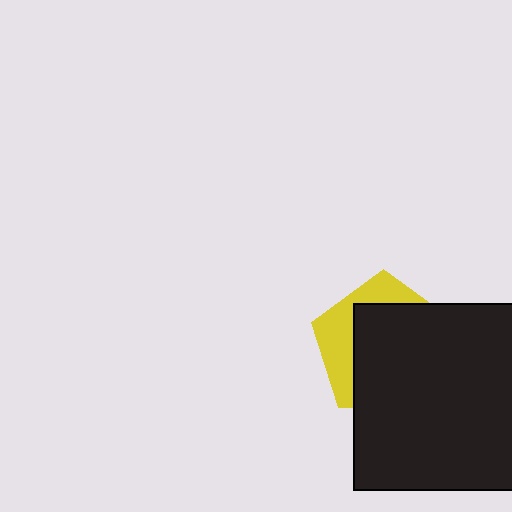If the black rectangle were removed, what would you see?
You would see the complete yellow pentagon.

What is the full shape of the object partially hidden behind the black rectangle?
The partially hidden object is a yellow pentagon.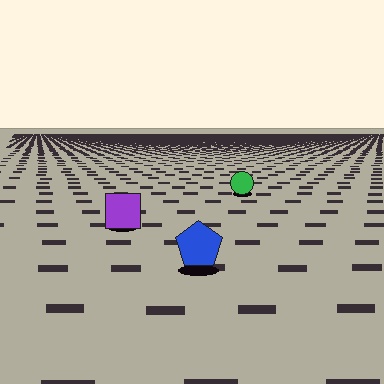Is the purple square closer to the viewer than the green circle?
Yes. The purple square is closer — you can tell from the texture gradient: the ground texture is coarser near it.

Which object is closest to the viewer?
The blue pentagon is closest. The texture marks near it are larger and more spread out.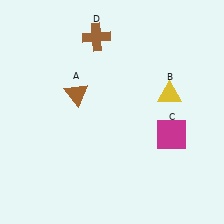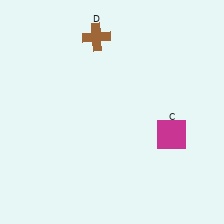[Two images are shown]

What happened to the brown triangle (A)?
The brown triangle (A) was removed in Image 2. It was in the top-left area of Image 1.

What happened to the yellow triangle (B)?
The yellow triangle (B) was removed in Image 2. It was in the top-right area of Image 1.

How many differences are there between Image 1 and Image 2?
There are 2 differences between the two images.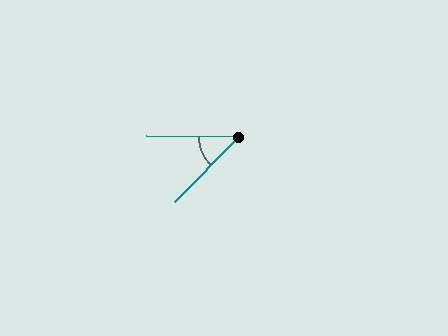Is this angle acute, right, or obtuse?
It is acute.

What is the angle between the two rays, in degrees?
Approximately 46 degrees.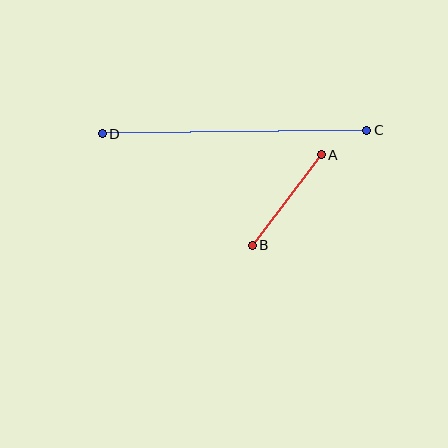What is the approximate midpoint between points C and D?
The midpoint is at approximately (234, 132) pixels.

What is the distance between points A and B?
The distance is approximately 114 pixels.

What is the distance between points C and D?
The distance is approximately 264 pixels.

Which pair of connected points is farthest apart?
Points C and D are farthest apart.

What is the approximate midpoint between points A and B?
The midpoint is at approximately (287, 200) pixels.